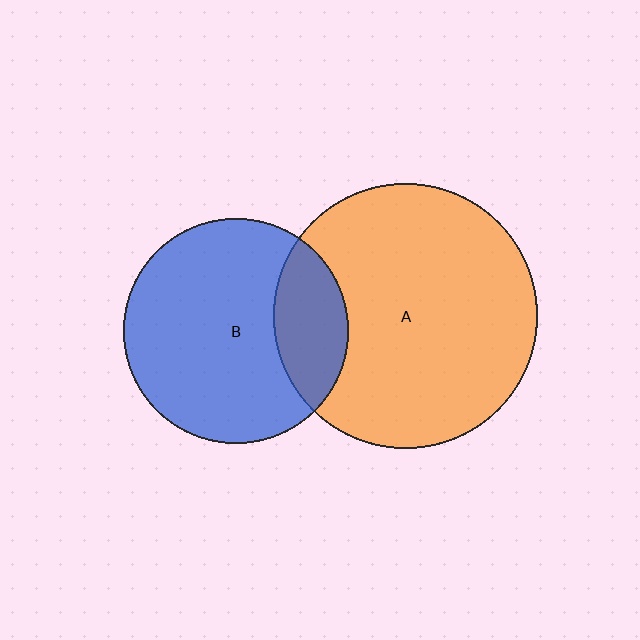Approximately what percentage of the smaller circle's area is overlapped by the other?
Approximately 25%.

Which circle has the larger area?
Circle A (orange).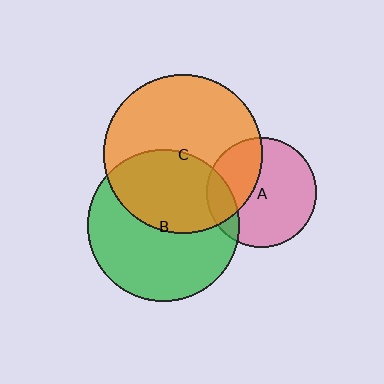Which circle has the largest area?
Circle C (orange).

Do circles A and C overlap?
Yes.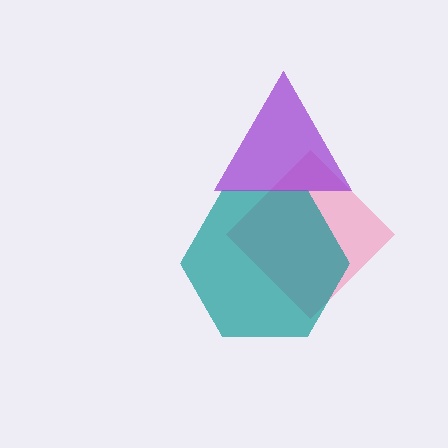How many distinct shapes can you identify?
There are 3 distinct shapes: a pink diamond, a teal hexagon, a purple triangle.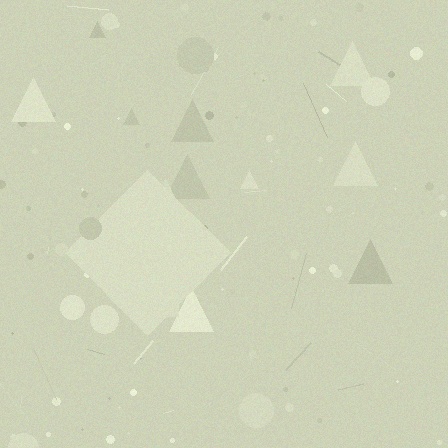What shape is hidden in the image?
A diamond is hidden in the image.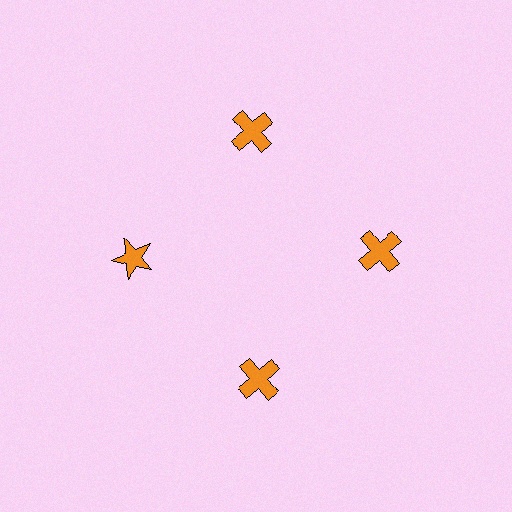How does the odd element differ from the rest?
It has a different shape: star instead of cross.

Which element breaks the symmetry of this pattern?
The orange star at roughly the 9 o'clock position breaks the symmetry. All other shapes are orange crosses.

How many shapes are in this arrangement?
There are 4 shapes arranged in a ring pattern.